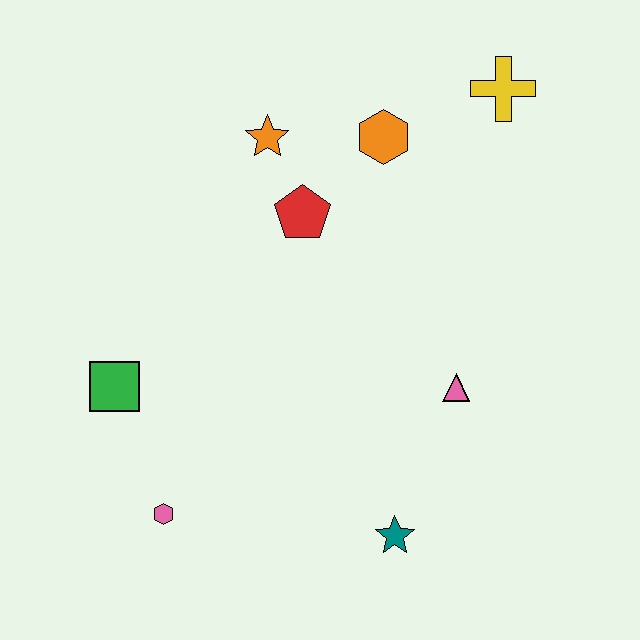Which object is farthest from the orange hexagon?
The pink hexagon is farthest from the orange hexagon.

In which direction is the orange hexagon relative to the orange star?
The orange hexagon is to the right of the orange star.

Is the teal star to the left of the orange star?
No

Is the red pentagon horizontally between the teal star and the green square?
Yes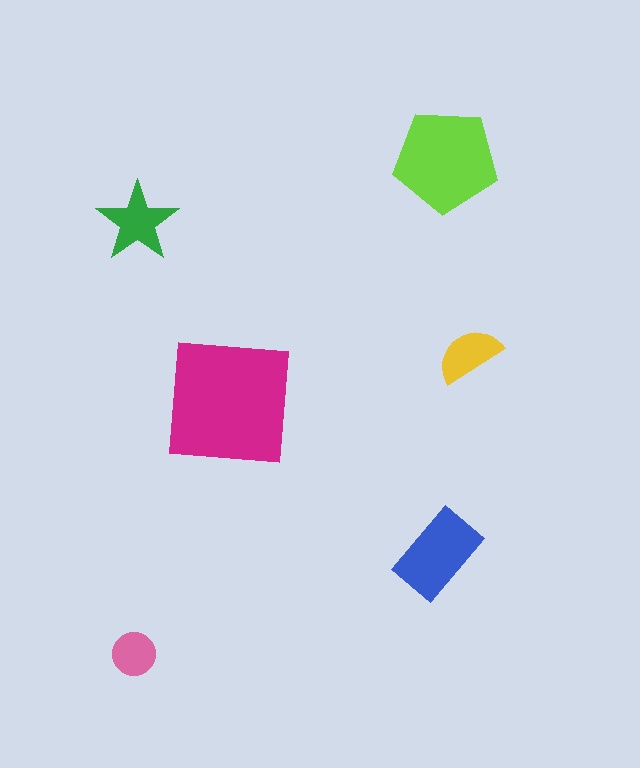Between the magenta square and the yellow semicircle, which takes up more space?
The magenta square.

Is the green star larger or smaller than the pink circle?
Larger.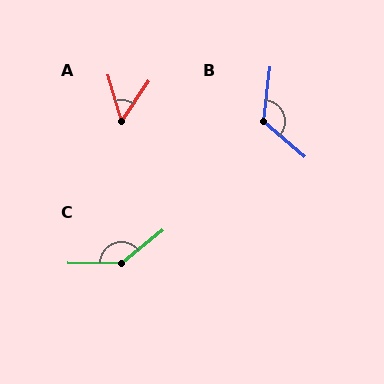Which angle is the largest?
C, at approximately 141 degrees.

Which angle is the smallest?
A, at approximately 51 degrees.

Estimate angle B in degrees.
Approximately 125 degrees.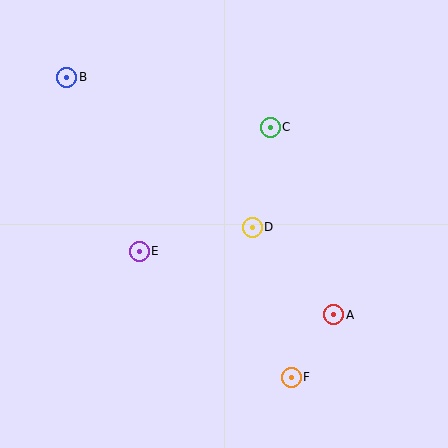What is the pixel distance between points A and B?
The distance between A and B is 357 pixels.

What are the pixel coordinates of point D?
Point D is at (252, 227).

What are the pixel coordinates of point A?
Point A is at (334, 315).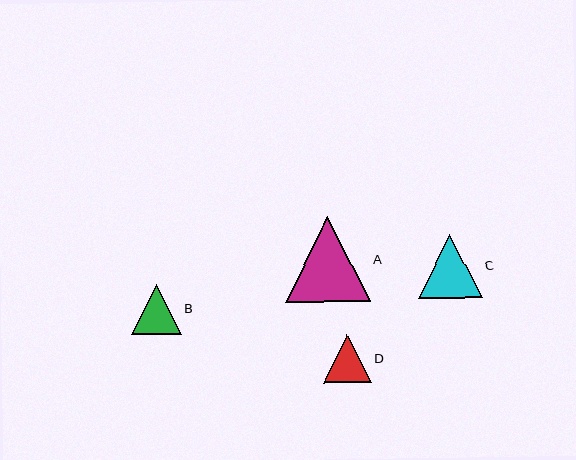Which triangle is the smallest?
Triangle D is the smallest with a size of approximately 48 pixels.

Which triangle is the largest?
Triangle A is the largest with a size of approximately 85 pixels.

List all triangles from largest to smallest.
From largest to smallest: A, C, B, D.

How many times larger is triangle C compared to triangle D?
Triangle C is approximately 1.3 times the size of triangle D.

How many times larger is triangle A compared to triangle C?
Triangle A is approximately 1.3 times the size of triangle C.